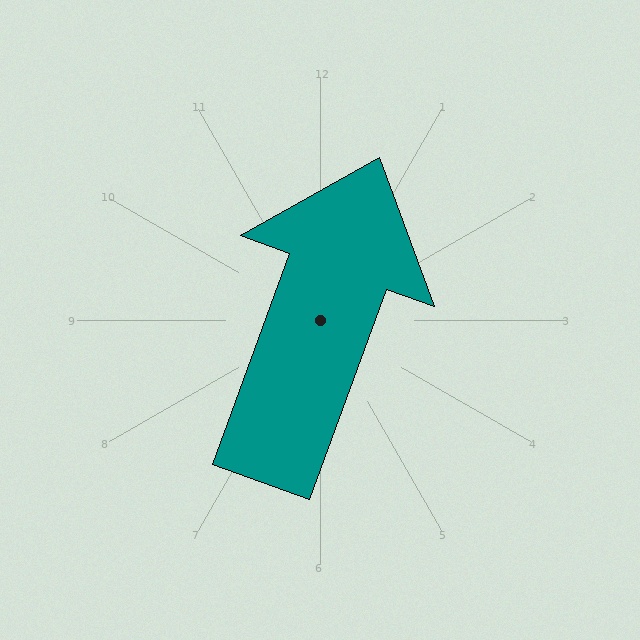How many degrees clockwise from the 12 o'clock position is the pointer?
Approximately 20 degrees.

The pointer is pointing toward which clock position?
Roughly 1 o'clock.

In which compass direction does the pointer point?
North.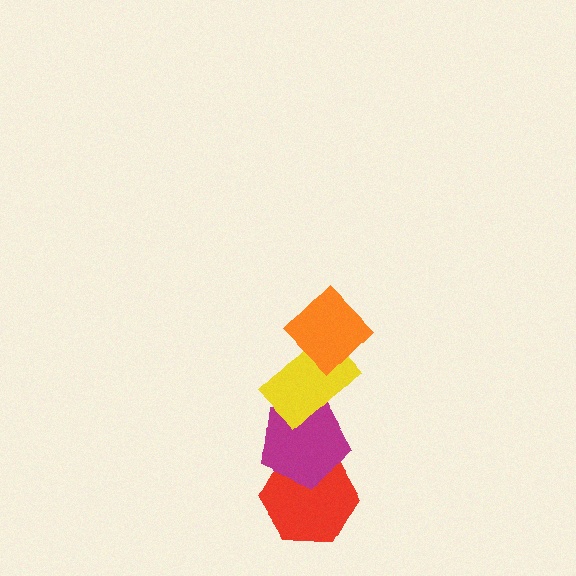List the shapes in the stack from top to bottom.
From top to bottom: the orange diamond, the yellow rectangle, the magenta pentagon, the red hexagon.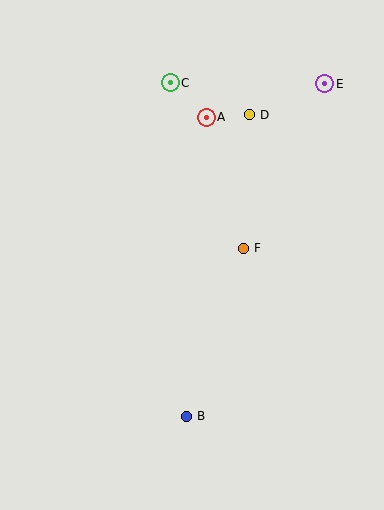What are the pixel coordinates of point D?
Point D is at (249, 115).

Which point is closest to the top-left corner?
Point C is closest to the top-left corner.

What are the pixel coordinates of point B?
Point B is at (186, 416).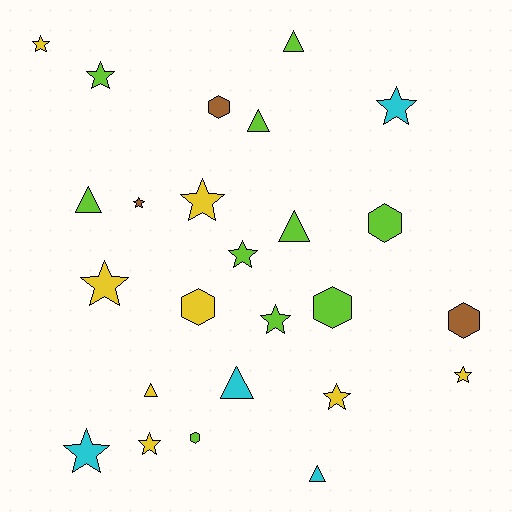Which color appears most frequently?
Lime, with 10 objects.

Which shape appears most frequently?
Star, with 12 objects.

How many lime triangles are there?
There are 4 lime triangles.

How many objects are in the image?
There are 25 objects.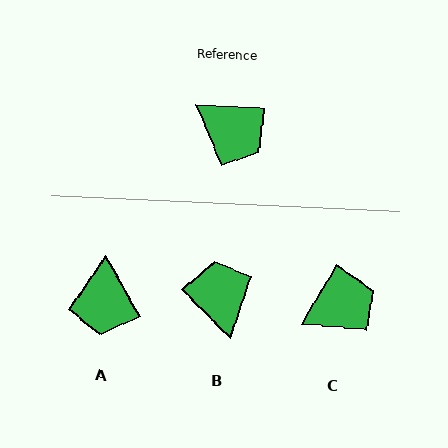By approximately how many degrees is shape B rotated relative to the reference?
Approximately 139 degrees counter-clockwise.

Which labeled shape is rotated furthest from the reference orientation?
B, about 139 degrees away.